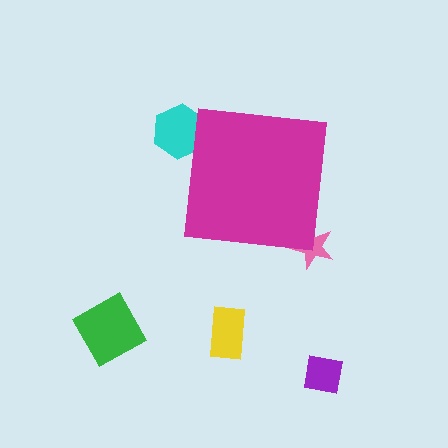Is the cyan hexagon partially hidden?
Yes, the cyan hexagon is partially hidden behind the magenta square.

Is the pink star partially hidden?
Yes, the pink star is partially hidden behind the magenta square.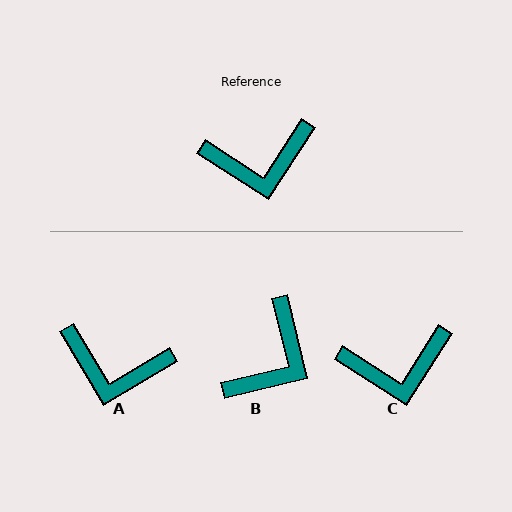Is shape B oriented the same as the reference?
No, it is off by about 46 degrees.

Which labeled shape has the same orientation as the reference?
C.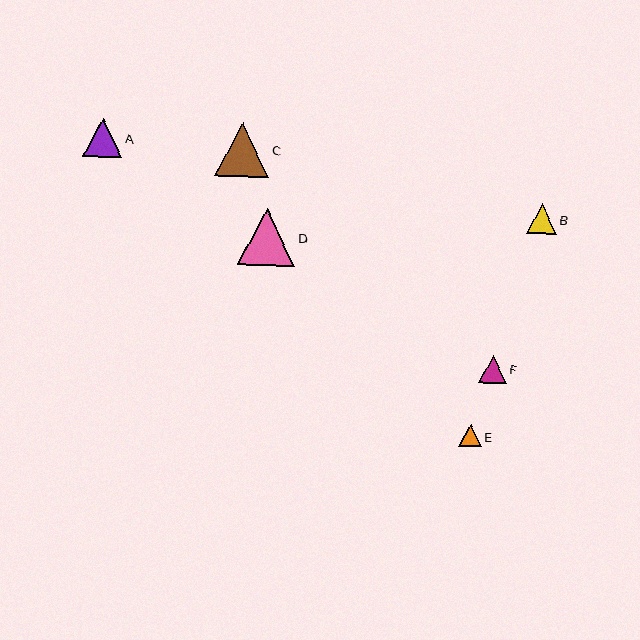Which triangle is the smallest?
Triangle E is the smallest with a size of approximately 22 pixels.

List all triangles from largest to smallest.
From largest to smallest: D, C, A, B, F, E.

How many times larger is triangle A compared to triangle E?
Triangle A is approximately 1.7 times the size of triangle E.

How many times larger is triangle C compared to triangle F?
Triangle C is approximately 1.9 times the size of triangle F.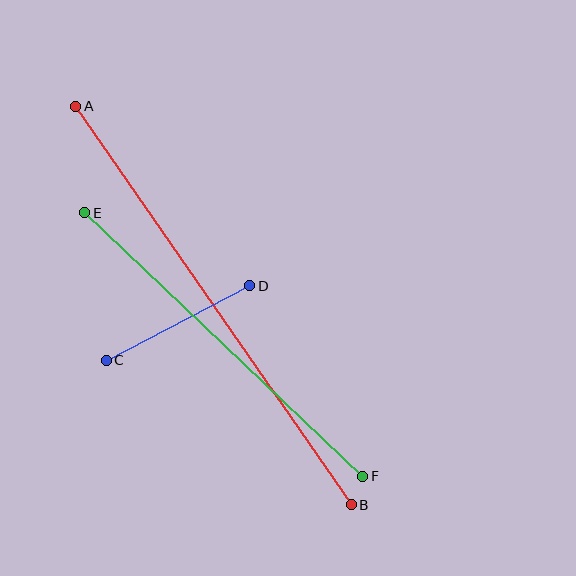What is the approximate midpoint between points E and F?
The midpoint is at approximately (224, 344) pixels.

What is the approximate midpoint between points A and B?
The midpoint is at approximately (213, 305) pixels.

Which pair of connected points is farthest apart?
Points A and B are farthest apart.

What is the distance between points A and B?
The distance is approximately 484 pixels.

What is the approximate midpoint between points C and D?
The midpoint is at approximately (178, 323) pixels.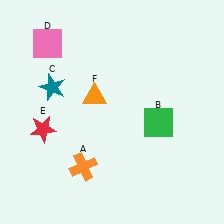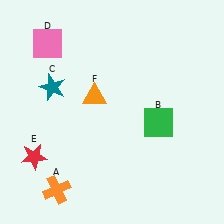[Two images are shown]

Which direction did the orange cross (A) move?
The orange cross (A) moved left.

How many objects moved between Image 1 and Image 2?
2 objects moved between the two images.